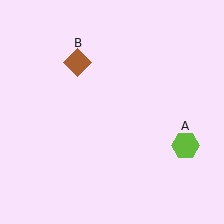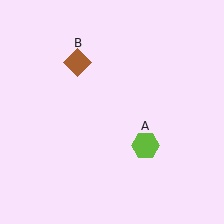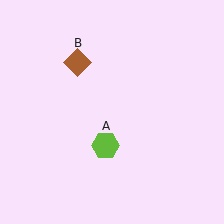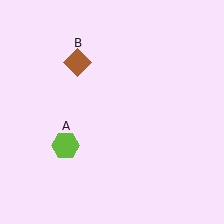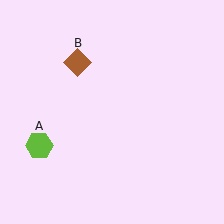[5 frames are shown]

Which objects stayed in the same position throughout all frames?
Brown diamond (object B) remained stationary.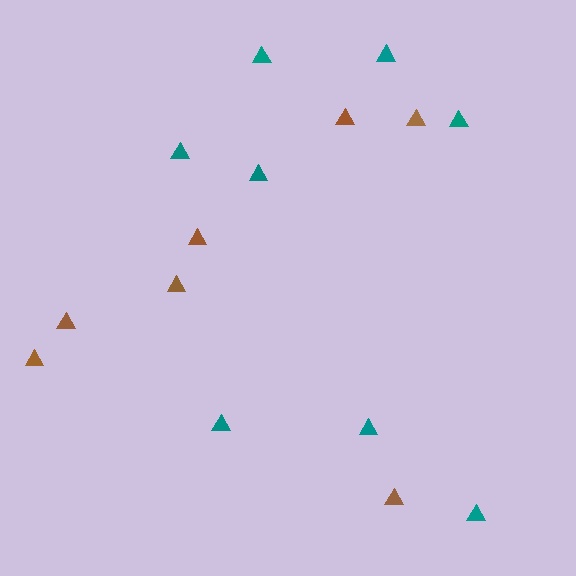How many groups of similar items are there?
There are 2 groups: one group of teal triangles (8) and one group of brown triangles (7).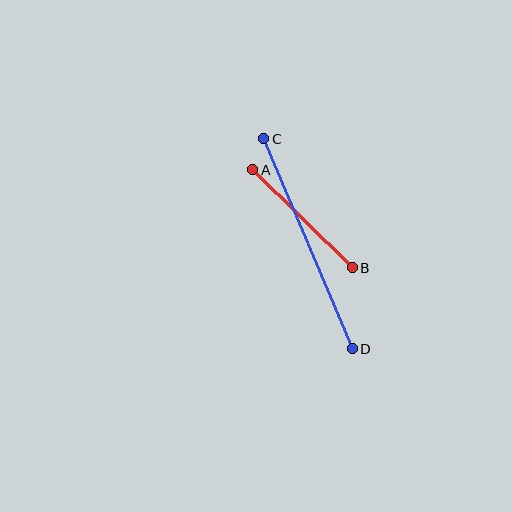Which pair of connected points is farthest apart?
Points C and D are farthest apart.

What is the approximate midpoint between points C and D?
The midpoint is at approximately (308, 244) pixels.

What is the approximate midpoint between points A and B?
The midpoint is at approximately (303, 219) pixels.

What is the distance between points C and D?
The distance is approximately 228 pixels.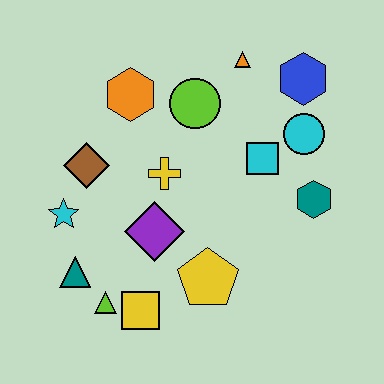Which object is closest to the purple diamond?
The yellow cross is closest to the purple diamond.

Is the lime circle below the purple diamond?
No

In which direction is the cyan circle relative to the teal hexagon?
The cyan circle is above the teal hexagon.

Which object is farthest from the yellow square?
The blue hexagon is farthest from the yellow square.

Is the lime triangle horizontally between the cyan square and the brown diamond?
Yes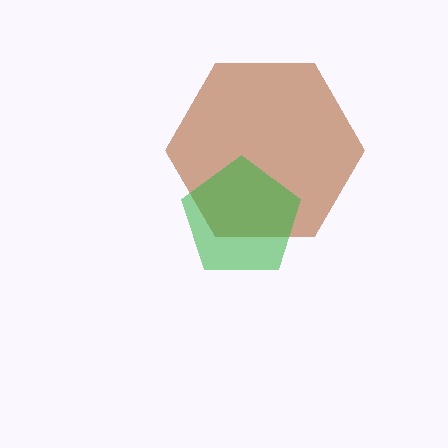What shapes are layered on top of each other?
The layered shapes are: a brown hexagon, a green pentagon.